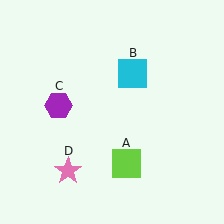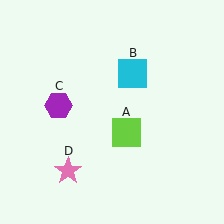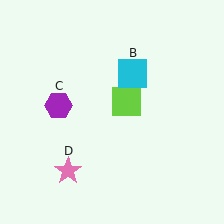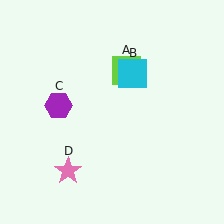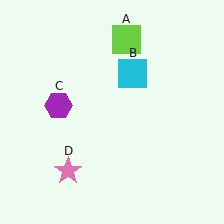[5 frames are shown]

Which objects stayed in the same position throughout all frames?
Cyan square (object B) and purple hexagon (object C) and pink star (object D) remained stationary.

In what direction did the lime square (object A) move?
The lime square (object A) moved up.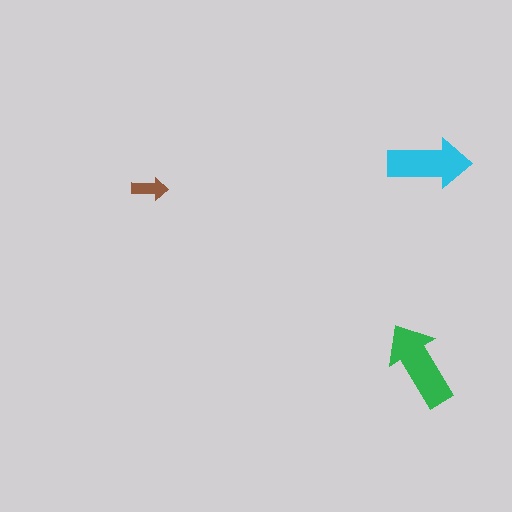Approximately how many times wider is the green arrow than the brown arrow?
About 2.5 times wider.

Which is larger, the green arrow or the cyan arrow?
The green one.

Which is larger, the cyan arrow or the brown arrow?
The cyan one.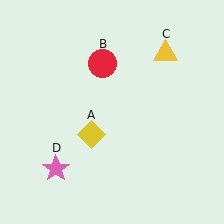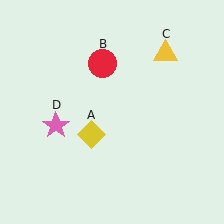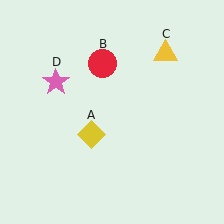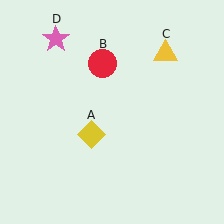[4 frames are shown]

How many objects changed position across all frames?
1 object changed position: pink star (object D).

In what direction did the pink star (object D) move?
The pink star (object D) moved up.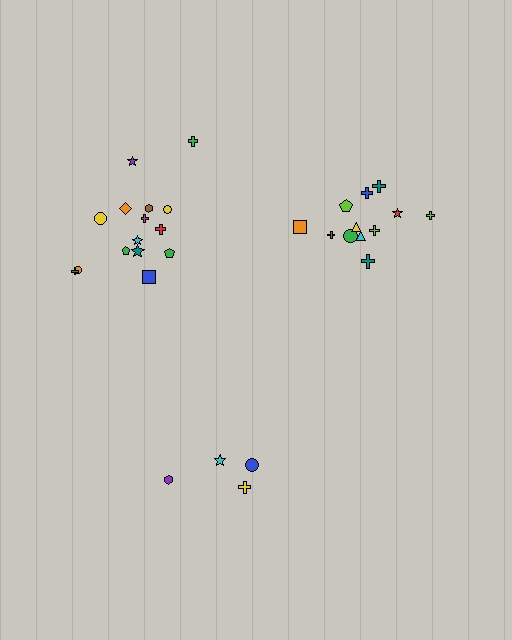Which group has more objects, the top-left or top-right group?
The top-left group.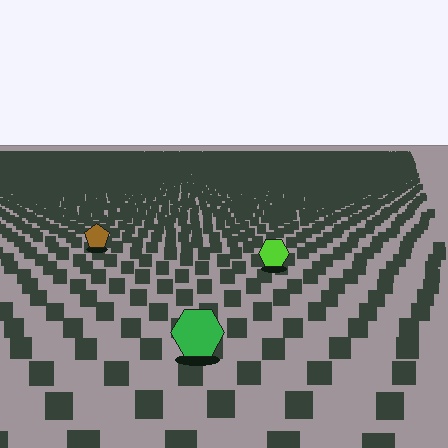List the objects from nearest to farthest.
From nearest to farthest: the green hexagon, the lime hexagon, the brown pentagon.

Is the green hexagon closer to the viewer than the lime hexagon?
Yes. The green hexagon is closer — you can tell from the texture gradient: the ground texture is coarser near it.